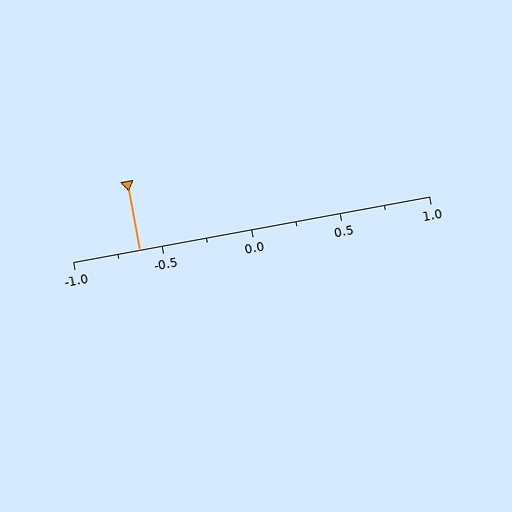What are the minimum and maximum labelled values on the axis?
The axis runs from -1.0 to 1.0.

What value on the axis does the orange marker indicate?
The marker indicates approximately -0.62.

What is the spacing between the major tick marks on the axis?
The major ticks are spaced 0.5 apart.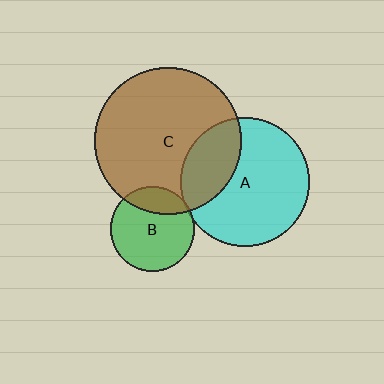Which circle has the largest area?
Circle C (brown).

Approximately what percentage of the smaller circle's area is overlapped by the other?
Approximately 30%.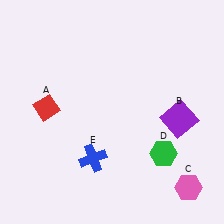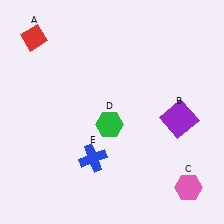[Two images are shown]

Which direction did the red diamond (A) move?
The red diamond (A) moved up.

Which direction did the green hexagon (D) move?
The green hexagon (D) moved left.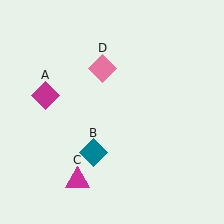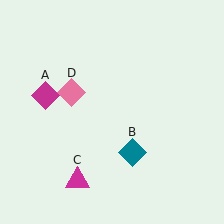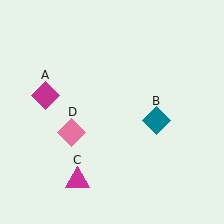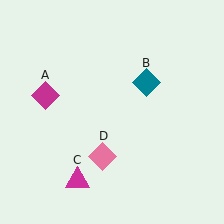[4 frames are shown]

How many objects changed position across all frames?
2 objects changed position: teal diamond (object B), pink diamond (object D).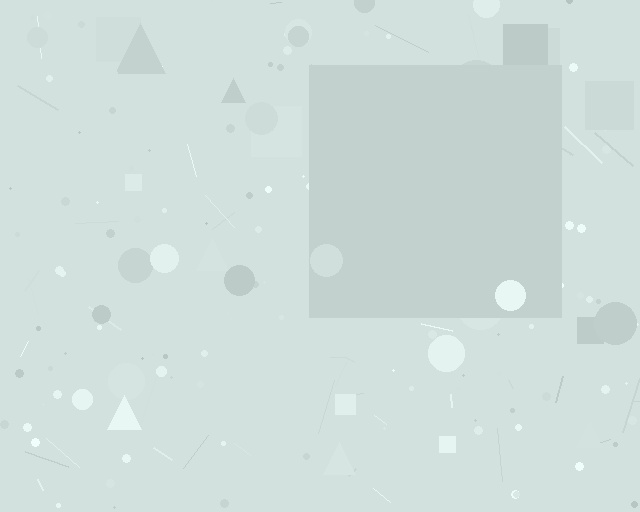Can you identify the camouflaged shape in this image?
The camouflaged shape is a square.